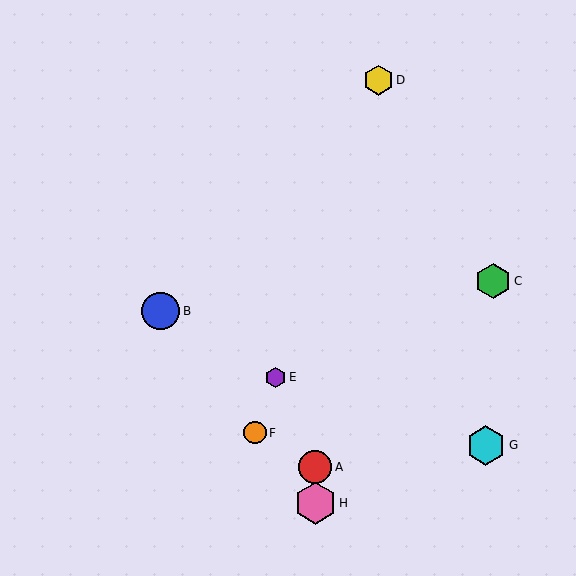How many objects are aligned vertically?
2 objects (A, H) are aligned vertically.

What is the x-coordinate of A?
Object A is at x≈315.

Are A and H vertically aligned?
Yes, both are at x≈315.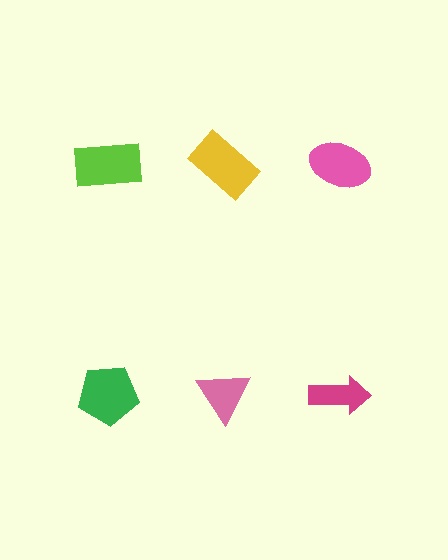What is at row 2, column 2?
A pink triangle.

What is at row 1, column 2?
A yellow rectangle.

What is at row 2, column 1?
A green pentagon.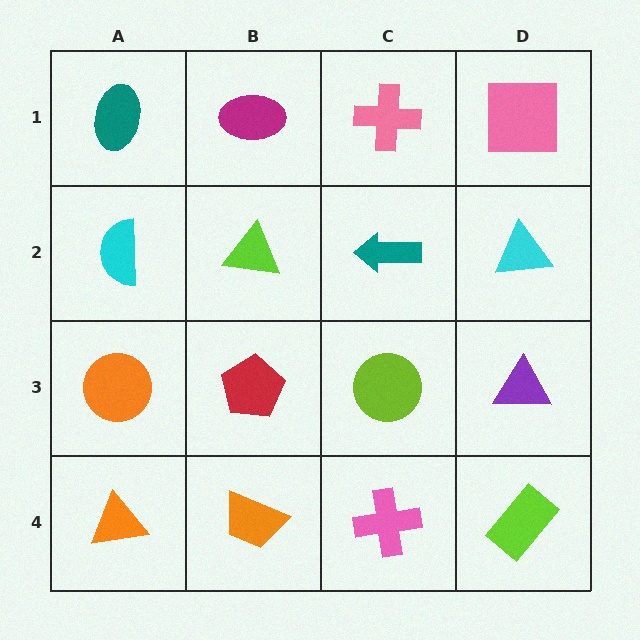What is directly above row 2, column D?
A pink square.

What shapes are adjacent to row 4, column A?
An orange circle (row 3, column A), an orange trapezoid (row 4, column B).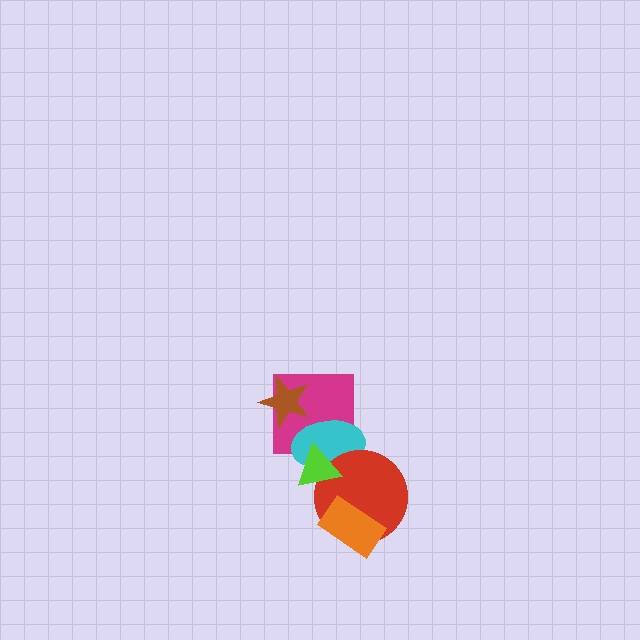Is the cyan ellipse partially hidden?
Yes, it is partially covered by another shape.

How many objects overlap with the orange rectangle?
1 object overlaps with the orange rectangle.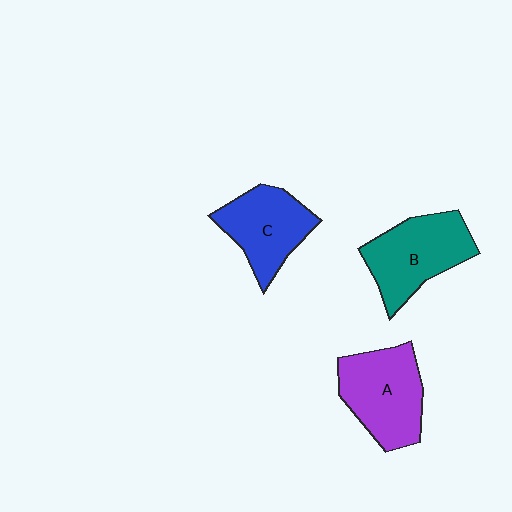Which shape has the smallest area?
Shape C (blue).